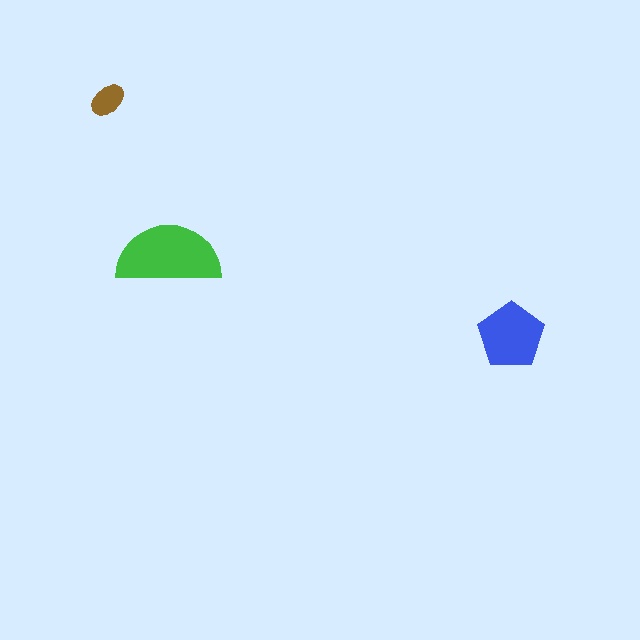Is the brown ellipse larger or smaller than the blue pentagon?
Smaller.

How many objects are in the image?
There are 3 objects in the image.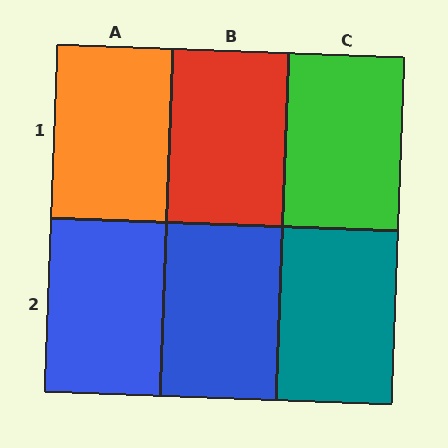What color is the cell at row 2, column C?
Teal.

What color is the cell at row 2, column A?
Blue.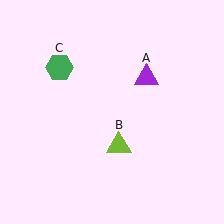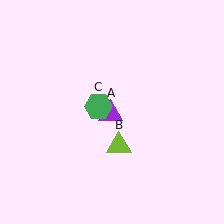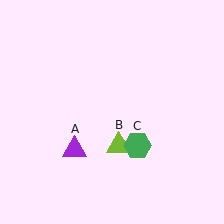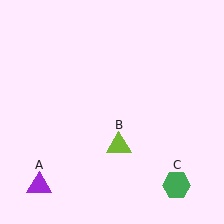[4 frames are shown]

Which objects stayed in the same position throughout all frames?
Lime triangle (object B) remained stationary.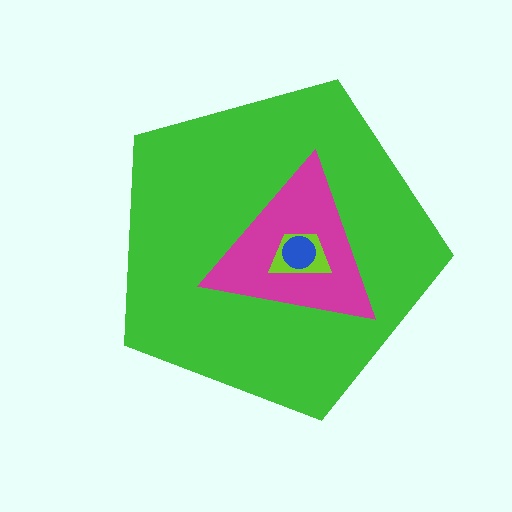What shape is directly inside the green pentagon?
The magenta triangle.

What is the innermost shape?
The blue circle.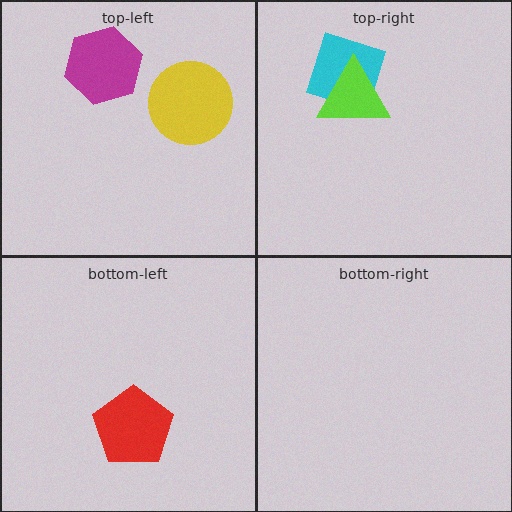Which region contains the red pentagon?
The bottom-left region.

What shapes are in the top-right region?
The cyan square, the lime triangle.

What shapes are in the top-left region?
The yellow circle, the magenta hexagon.